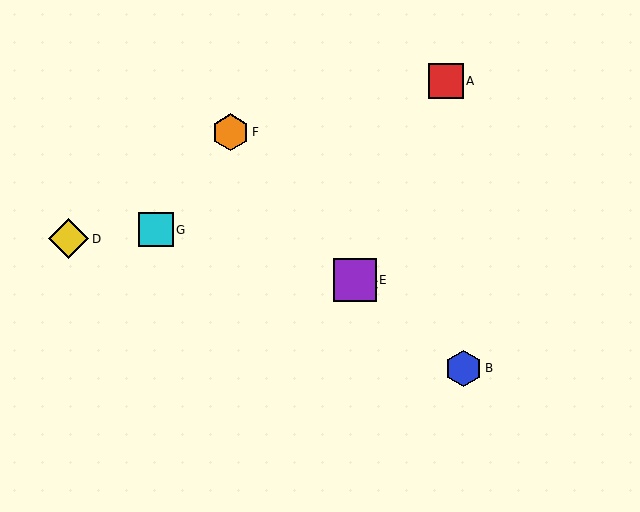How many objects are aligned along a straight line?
3 objects (A, C, E) are aligned along a straight line.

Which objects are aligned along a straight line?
Objects A, C, E are aligned along a straight line.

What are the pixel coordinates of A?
Object A is at (446, 81).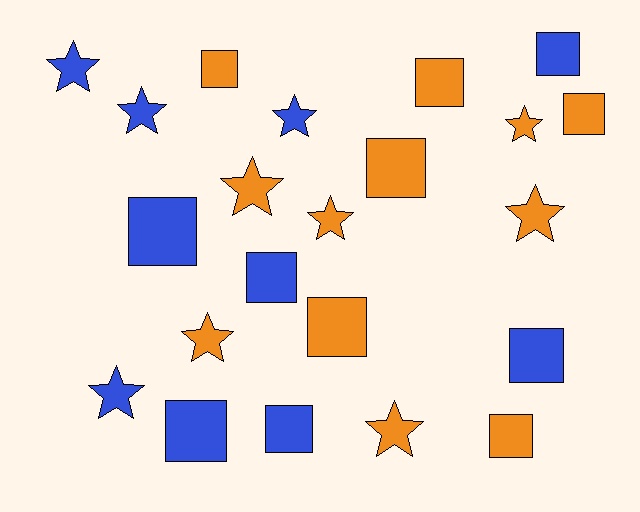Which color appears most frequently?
Orange, with 12 objects.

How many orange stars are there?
There are 6 orange stars.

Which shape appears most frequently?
Square, with 12 objects.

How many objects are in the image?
There are 22 objects.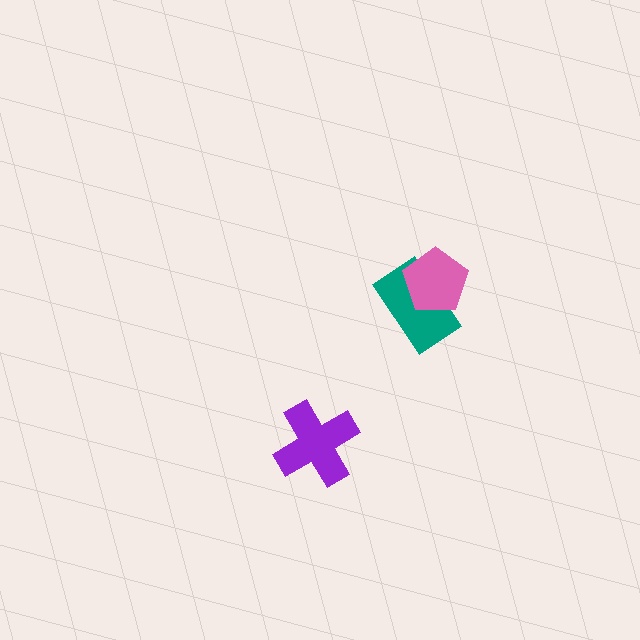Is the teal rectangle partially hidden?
Yes, it is partially covered by another shape.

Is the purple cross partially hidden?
No, no other shape covers it.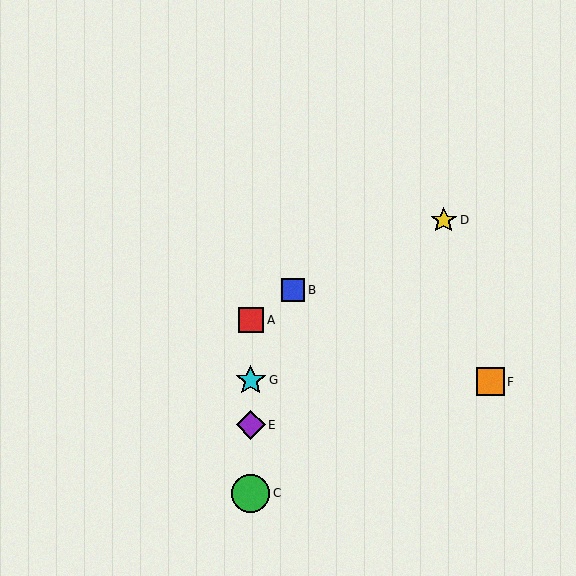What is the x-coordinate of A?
Object A is at x≈251.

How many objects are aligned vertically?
4 objects (A, C, E, G) are aligned vertically.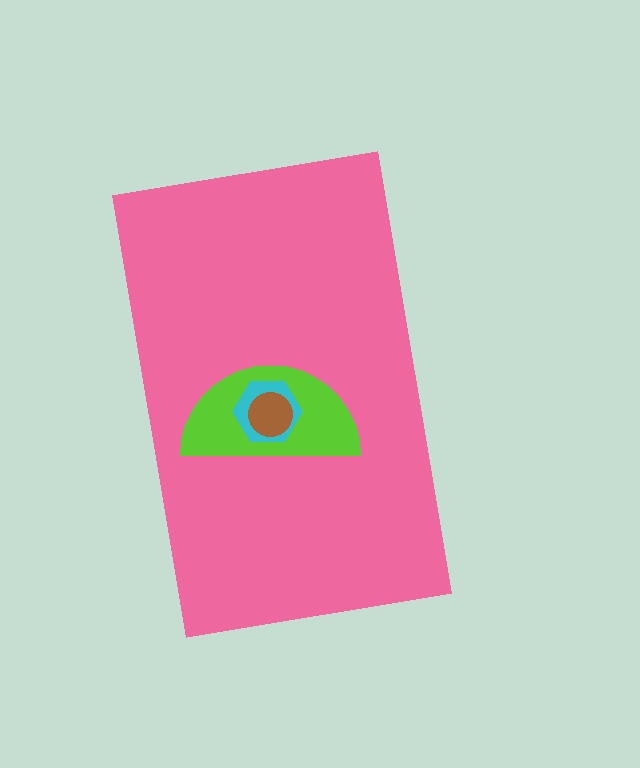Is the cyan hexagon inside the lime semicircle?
Yes.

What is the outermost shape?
The pink rectangle.